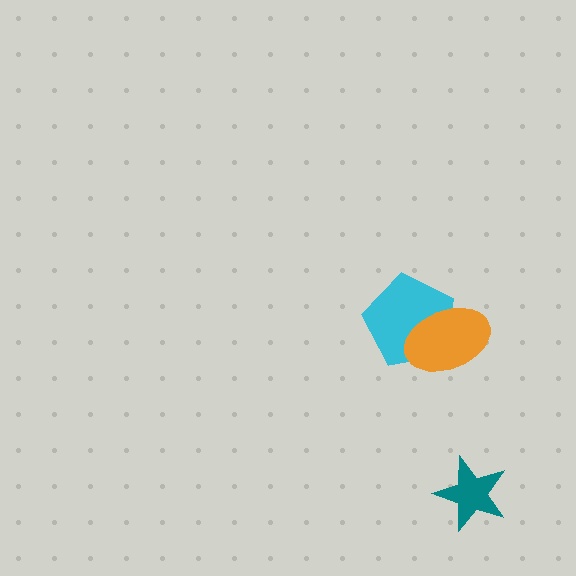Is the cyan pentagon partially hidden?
Yes, it is partially covered by another shape.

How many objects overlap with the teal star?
0 objects overlap with the teal star.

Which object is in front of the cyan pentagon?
The orange ellipse is in front of the cyan pentagon.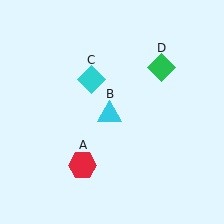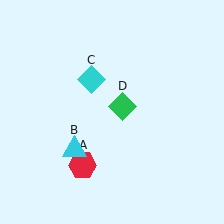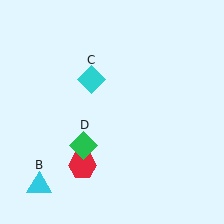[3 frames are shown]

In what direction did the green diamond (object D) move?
The green diamond (object D) moved down and to the left.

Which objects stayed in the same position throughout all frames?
Red hexagon (object A) and cyan diamond (object C) remained stationary.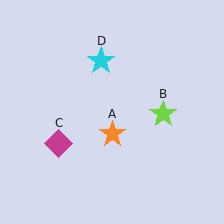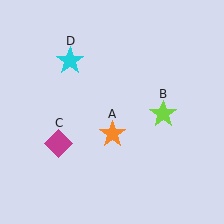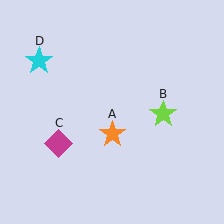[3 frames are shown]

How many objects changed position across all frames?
1 object changed position: cyan star (object D).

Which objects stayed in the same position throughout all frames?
Orange star (object A) and lime star (object B) and magenta diamond (object C) remained stationary.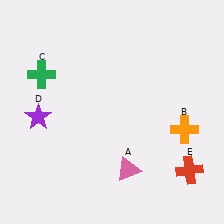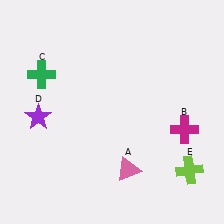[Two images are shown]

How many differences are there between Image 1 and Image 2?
There are 2 differences between the two images.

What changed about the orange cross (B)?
In Image 1, B is orange. In Image 2, it changed to magenta.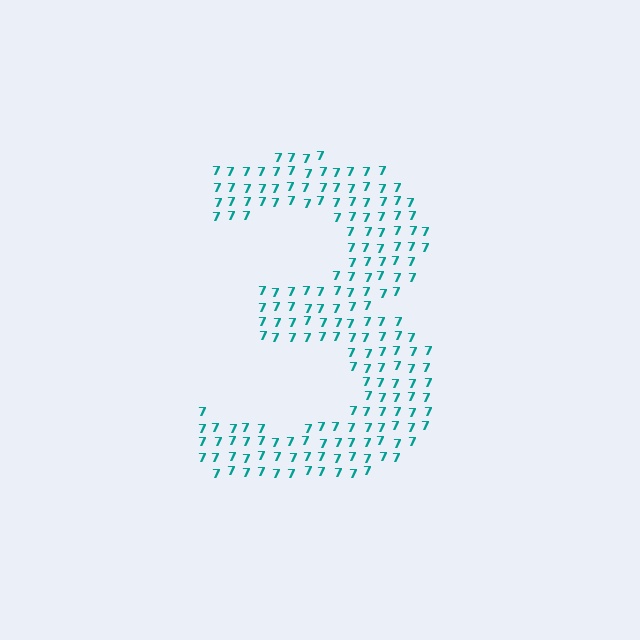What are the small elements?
The small elements are digit 7's.